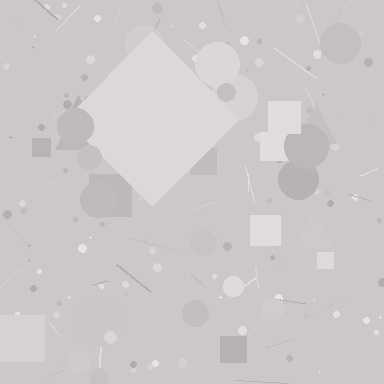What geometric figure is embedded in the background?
A diamond is embedded in the background.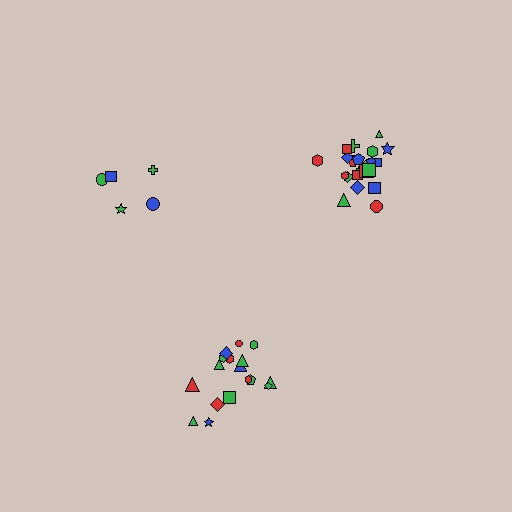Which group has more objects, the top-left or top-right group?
The top-right group.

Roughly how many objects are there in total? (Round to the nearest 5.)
Roughly 50 objects in total.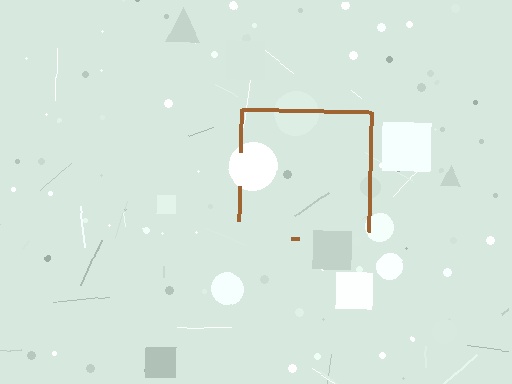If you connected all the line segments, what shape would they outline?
They would outline a square.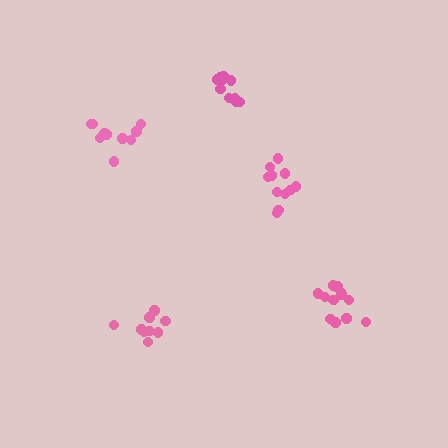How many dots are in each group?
Group 1: 9 dots, Group 2: 10 dots, Group 3: 11 dots, Group 4: 13 dots, Group 5: 10 dots (53 total).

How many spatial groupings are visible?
There are 5 spatial groupings.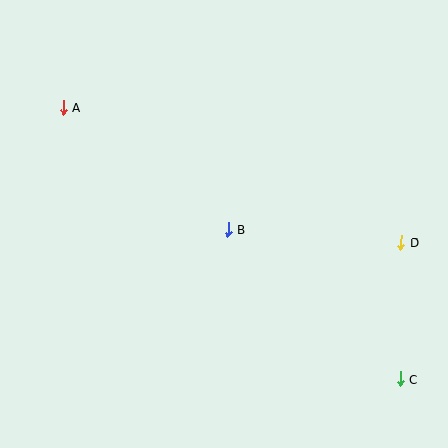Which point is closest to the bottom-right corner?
Point C is closest to the bottom-right corner.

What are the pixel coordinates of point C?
Point C is at (401, 379).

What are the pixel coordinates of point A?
Point A is at (63, 107).